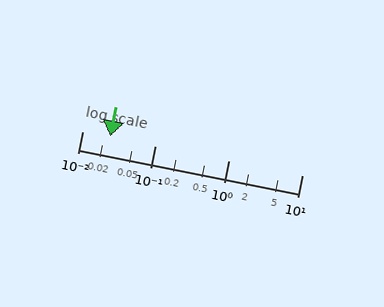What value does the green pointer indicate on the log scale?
The pointer indicates approximately 0.024.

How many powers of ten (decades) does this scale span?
The scale spans 3 decades, from 0.01 to 10.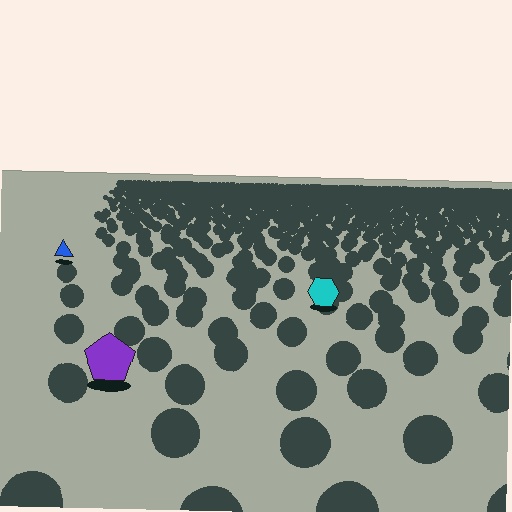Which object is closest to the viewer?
The purple pentagon is closest. The texture marks near it are larger and more spread out.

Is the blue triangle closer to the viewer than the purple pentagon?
No. The purple pentagon is closer — you can tell from the texture gradient: the ground texture is coarser near it.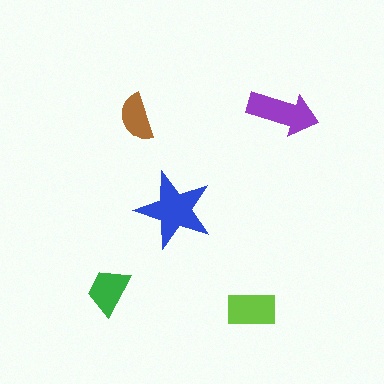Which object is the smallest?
The brown semicircle.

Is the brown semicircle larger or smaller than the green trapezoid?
Smaller.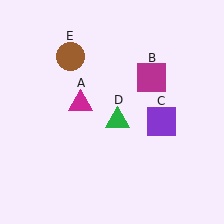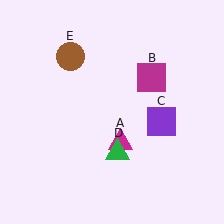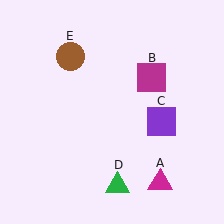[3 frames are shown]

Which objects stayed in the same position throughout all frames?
Magenta square (object B) and purple square (object C) and brown circle (object E) remained stationary.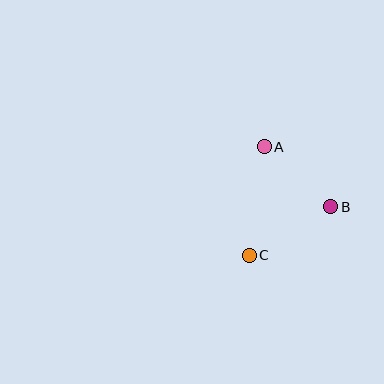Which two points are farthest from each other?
Points A and C are farthest from each other.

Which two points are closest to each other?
Points A and B are closest to each other.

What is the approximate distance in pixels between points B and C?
The distance between B and C is approximately 95 pixels.